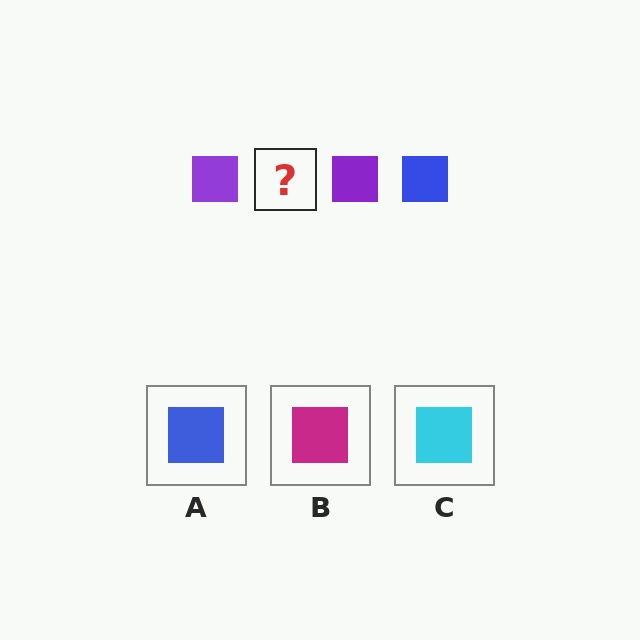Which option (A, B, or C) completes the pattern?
A.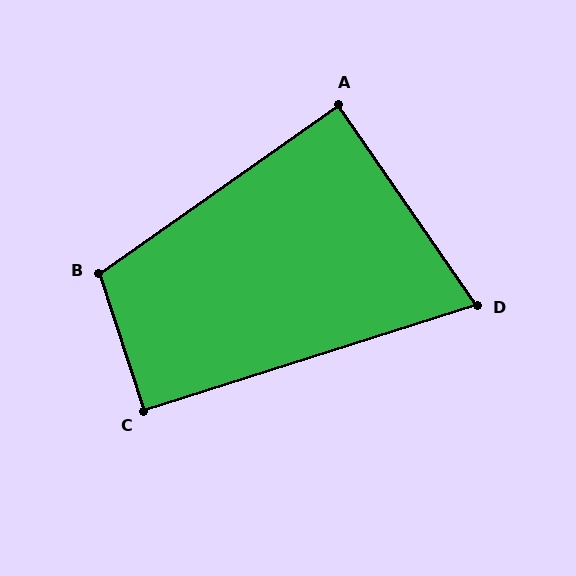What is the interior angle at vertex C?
Approximately 90 degrees (approximately right).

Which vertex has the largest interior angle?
B, at approximately 107 degrees.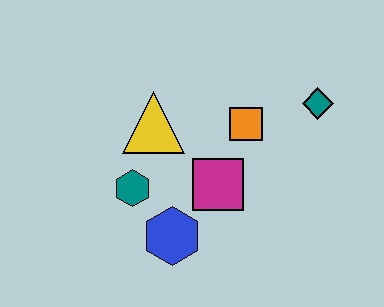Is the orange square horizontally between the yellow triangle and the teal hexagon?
No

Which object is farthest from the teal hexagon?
The teal diamond is farthest from the teal hexagon.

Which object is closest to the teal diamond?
The orange square is closest to the teal diamond.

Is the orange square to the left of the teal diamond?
Yes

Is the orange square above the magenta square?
Yes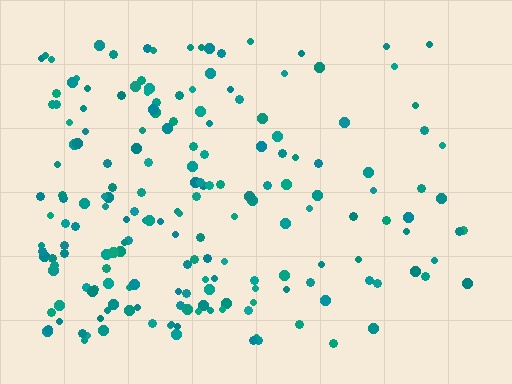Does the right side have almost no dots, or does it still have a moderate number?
Still a moderate number, just noticeably fewer than the left.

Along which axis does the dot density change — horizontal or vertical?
Horizontal.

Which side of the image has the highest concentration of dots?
The left.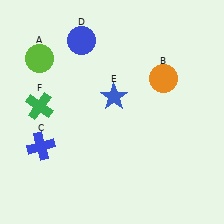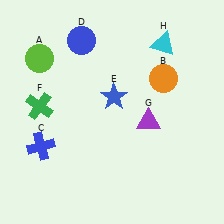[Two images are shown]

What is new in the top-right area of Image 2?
A cyan triangle (H) was added in the top-right area of Image 2.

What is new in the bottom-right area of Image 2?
A purple triangle (G) was added in the bottom-right area of Image 2.